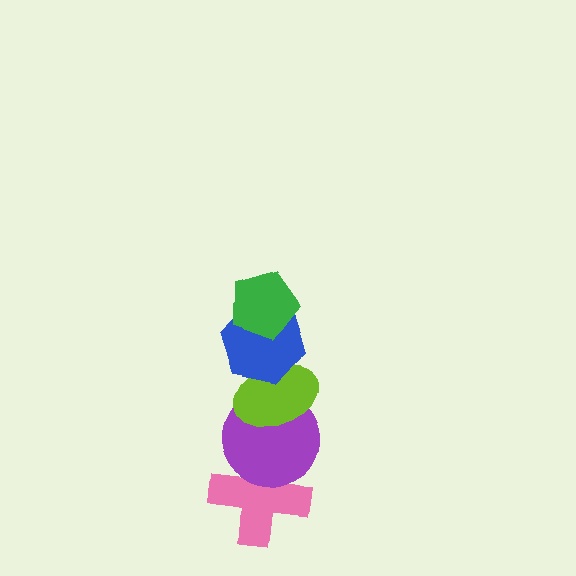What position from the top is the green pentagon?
The green pentagon is 1st from the top.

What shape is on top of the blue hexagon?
The green pentagon is on top of the blue hexagon.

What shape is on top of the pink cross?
The purple circle is on top of the pink cross.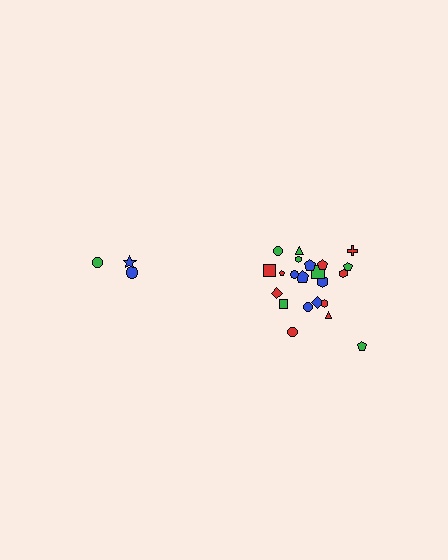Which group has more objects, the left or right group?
The right group.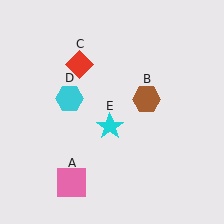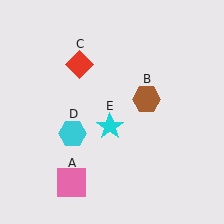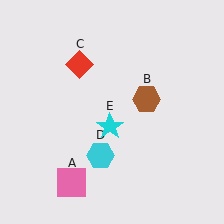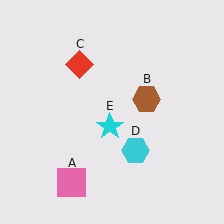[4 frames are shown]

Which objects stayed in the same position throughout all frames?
Pink square (object A) and brown hexagon (object B) and red diamond (object C) and cyan star (object E) remained stationary.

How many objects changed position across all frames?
1 object changed position: cyan hexagon (object D).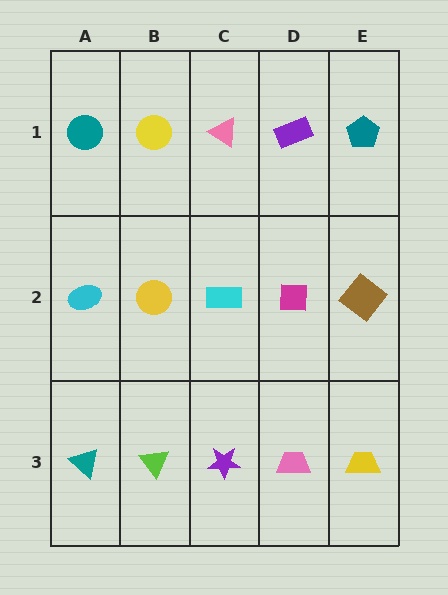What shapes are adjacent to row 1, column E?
A brown diamond (row 2, column E), a purple rectangle (row 1, column D).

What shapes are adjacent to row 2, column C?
A pink triangle (row 1, column C), a purple star (row 3, column C), a yellow circle (row 2, column B), a magenta square (row 2, column D).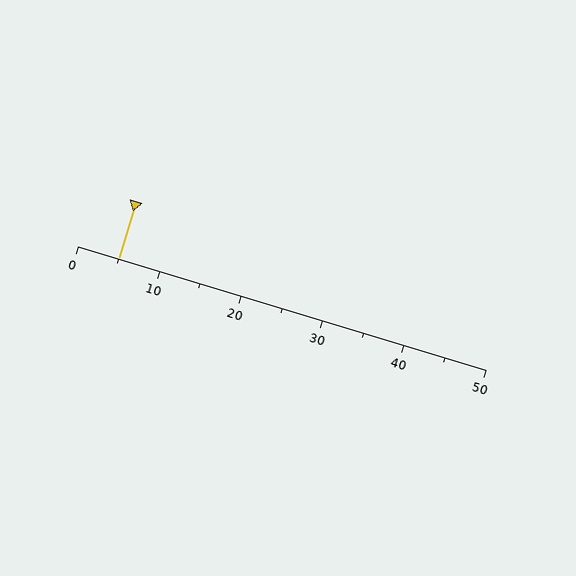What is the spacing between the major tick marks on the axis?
The major ticks are spaced 10 apart.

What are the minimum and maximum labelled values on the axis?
The axis runs from 0 to 50.